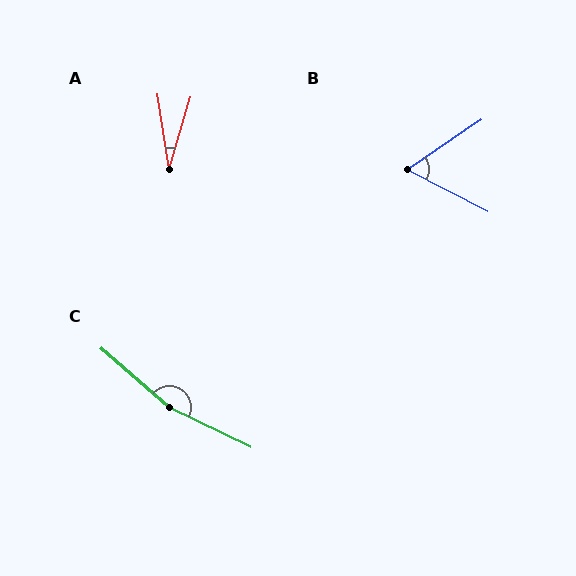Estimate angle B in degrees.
Approximately 61 degrees.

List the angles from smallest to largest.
A (25°), B (61°), C (165°).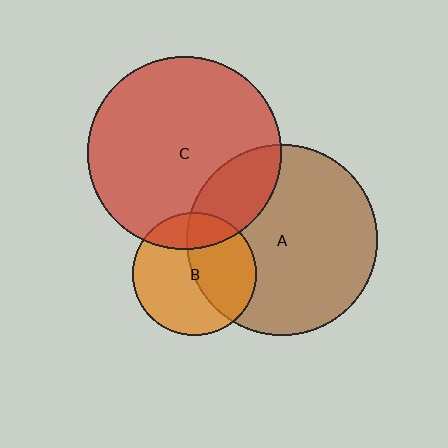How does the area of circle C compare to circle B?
Approximately 2.5 times.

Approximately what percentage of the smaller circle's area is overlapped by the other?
Approximately 45%.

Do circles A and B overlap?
Yes.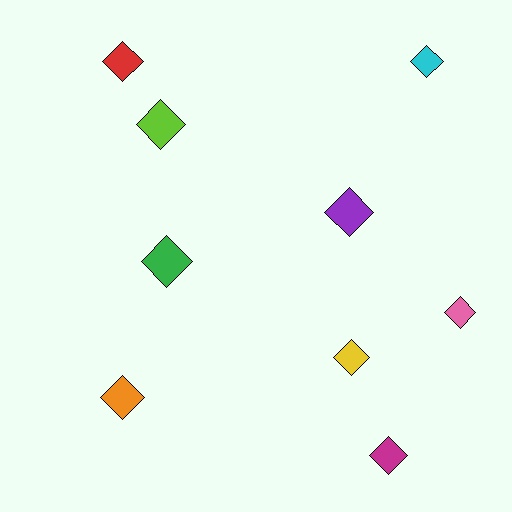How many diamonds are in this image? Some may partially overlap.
There are 9 diamonds.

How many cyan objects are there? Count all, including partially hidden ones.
There is 1 cyan object.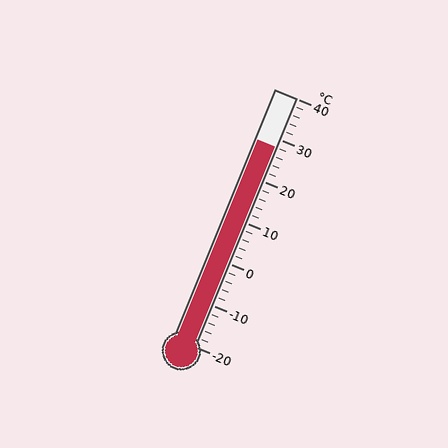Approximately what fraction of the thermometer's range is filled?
The thermometer is filled to approximately 80% of its range.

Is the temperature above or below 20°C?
The temperature is above 20°C.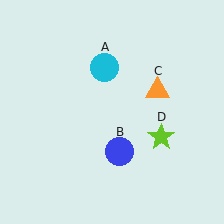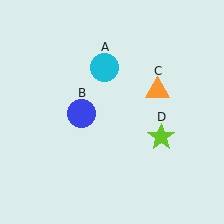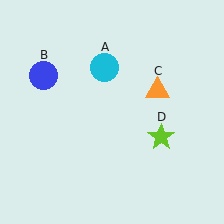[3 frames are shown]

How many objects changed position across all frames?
1 object changed position: blue circle (object B).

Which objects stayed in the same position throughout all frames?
Cyan circle (object A) and orange triangle (object C) and lime star (object D) remained stationary.